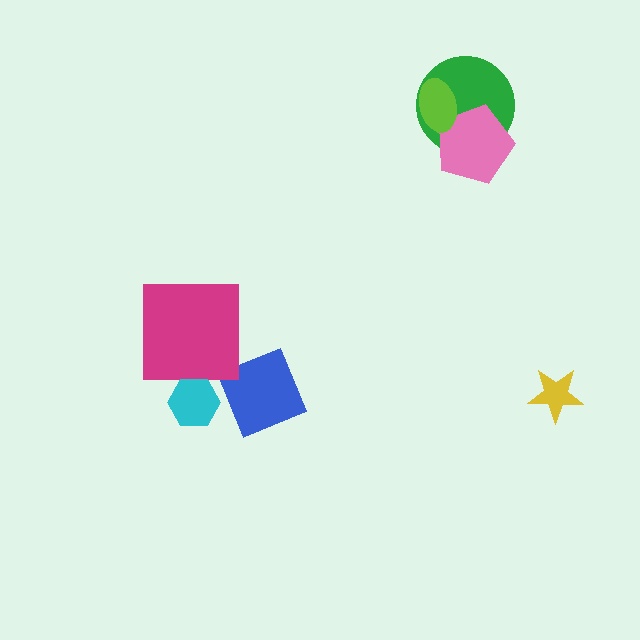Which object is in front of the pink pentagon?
The lime ellipse is in front of the pink pentagon.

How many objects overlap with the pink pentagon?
2 objects overlap with the pink pentagon.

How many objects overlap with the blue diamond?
0 objects overlap with the blue diamond.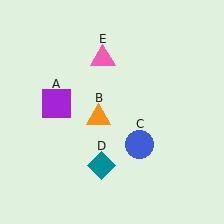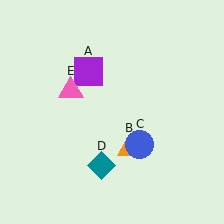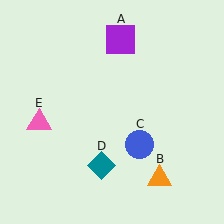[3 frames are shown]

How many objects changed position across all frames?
3 objects changed position: purple square (object A), orange triangle (object B), pink triangle (object E).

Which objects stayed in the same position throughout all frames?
Blue circle (object C) and teal diamond (object D) remained stationary.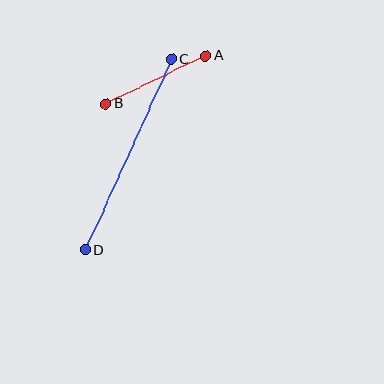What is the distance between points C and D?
The distance is approximately 210 pixels.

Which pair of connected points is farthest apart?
Points C and D are farthest apart.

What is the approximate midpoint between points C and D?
The midpoint is at approximately (128, 155) pixels.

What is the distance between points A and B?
The distance is approximately 111 pixels.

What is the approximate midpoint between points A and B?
The midpoint is at approximately (156, 80) pixels.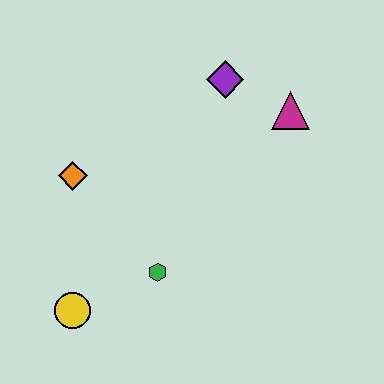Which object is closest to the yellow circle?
The green hexagon is closest to the yellow circle.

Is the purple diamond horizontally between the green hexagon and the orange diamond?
No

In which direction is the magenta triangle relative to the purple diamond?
The magenta triangle is to the right of the purple diamond.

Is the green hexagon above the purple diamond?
No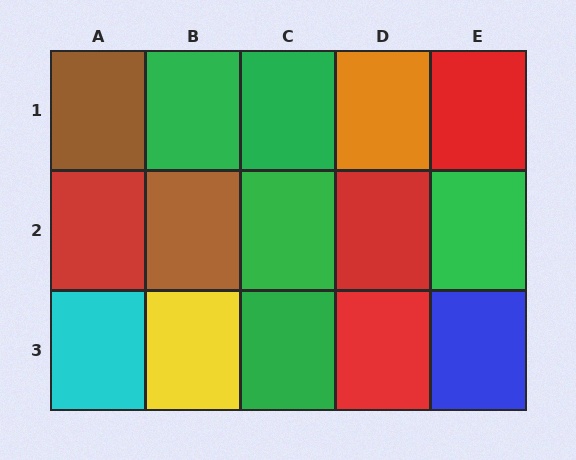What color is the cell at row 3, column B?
Yellow.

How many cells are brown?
2 cells are brown.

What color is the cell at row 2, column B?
Brown.